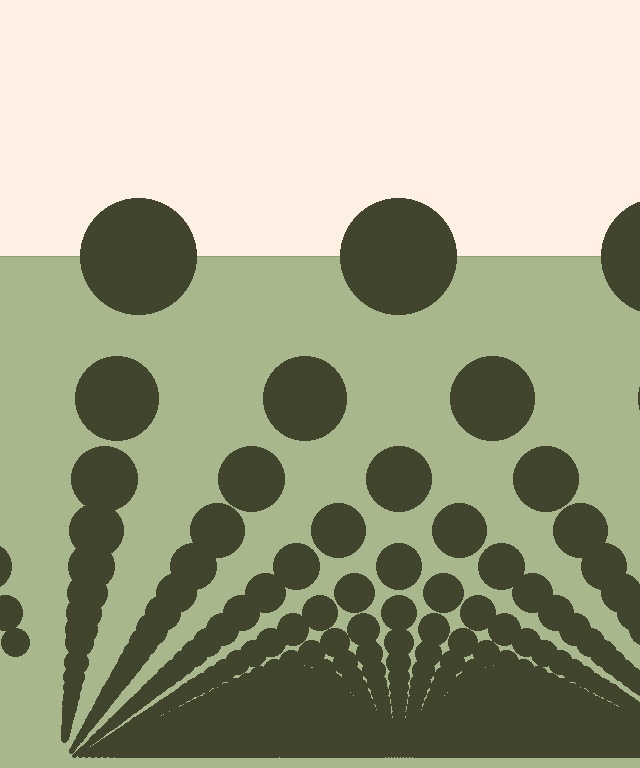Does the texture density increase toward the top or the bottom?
Density increases toward the bottom.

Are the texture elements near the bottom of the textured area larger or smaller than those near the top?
Smaller. The gradient is inverted — elements near the bottom are smaller and denser.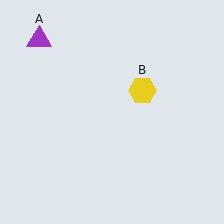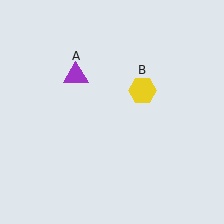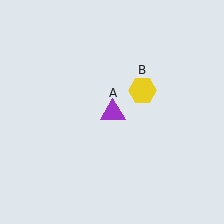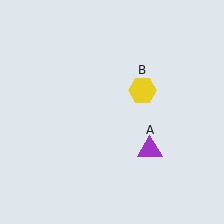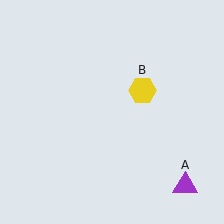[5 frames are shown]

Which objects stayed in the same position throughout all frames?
Yellow hexagon (object B) remained stationary.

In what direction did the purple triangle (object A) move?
The purple triangle (object A) moved down and to the right.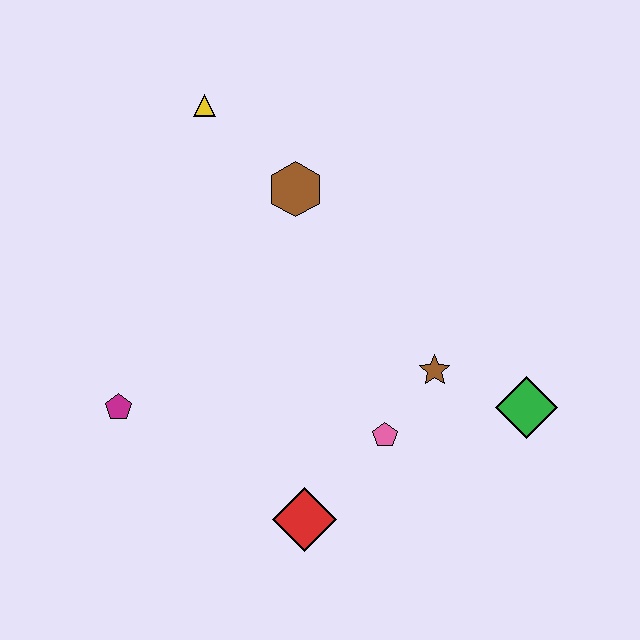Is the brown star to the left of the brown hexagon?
No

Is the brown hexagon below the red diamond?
No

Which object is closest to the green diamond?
The brown star is closest to the green diamond.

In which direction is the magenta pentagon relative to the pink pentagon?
The magenta pentagon is to the left of the pink pentagon.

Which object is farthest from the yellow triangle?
The green diamond is farthest from the yellow triangle.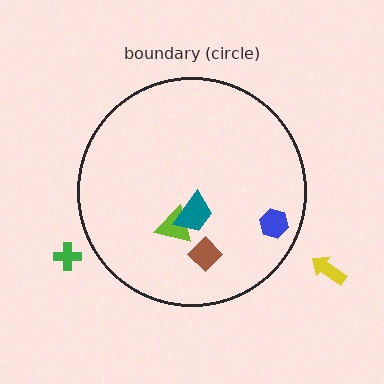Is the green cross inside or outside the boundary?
Outside.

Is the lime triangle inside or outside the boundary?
Inside.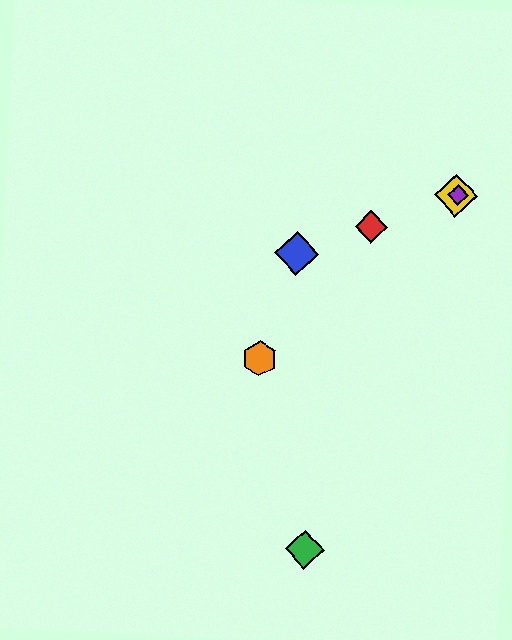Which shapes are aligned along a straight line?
The red diamond, the blue diamond, the yellow diamond, the purple diamond are aligned along a straight line.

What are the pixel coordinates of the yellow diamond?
The yellow diamond is at (456, 196).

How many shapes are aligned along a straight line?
4 shapes (the red diamond, the blue diamond, the yellow diamond, the purple diamond) are aligned along a straight line.